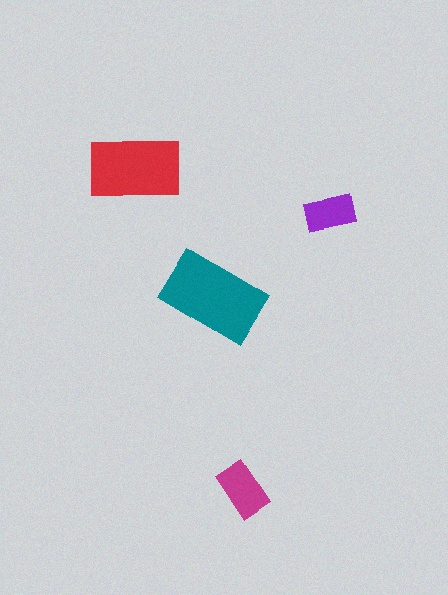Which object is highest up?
The red rectangle is topmost.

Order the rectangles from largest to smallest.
the teal one, the red one, the magenta one, the purple one.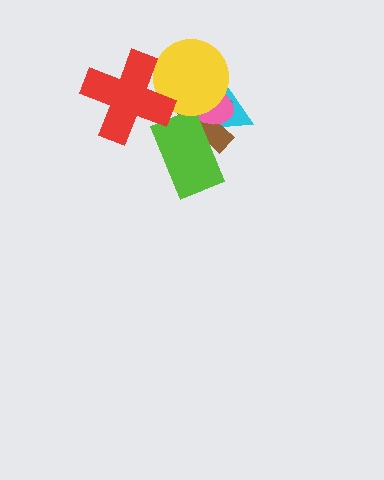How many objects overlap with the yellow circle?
4 objects overlap with the yellow circle.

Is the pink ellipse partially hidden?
Yes, it is partially covered by another shape.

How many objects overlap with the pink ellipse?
4 objects overlap with the pink ellipse.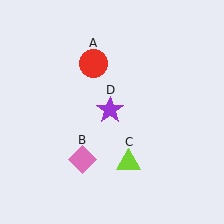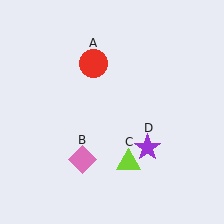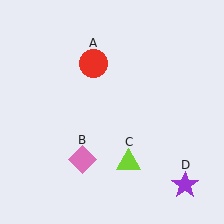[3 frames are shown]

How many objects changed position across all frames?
1 object changed position: purple star (object D).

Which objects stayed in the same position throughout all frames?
Red circle (object A) and pink diamond (object B) and lime triangle (object C) remained stationary.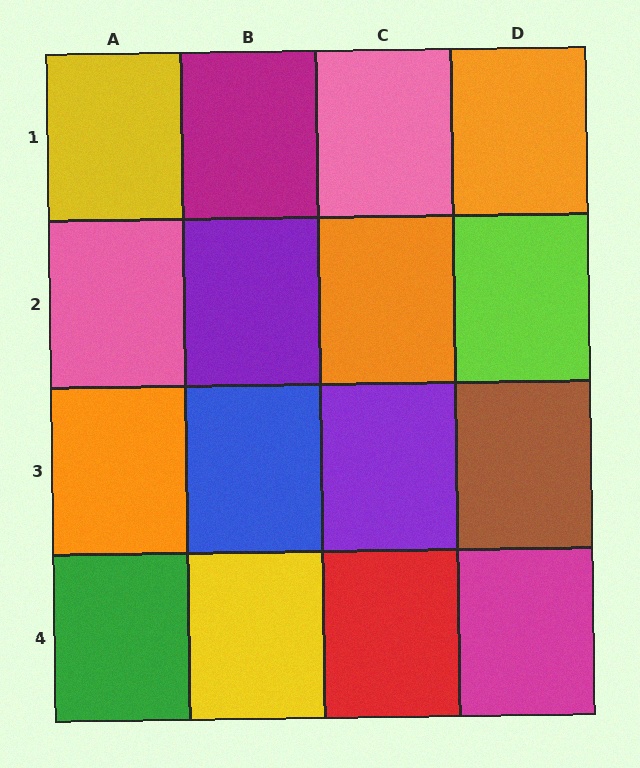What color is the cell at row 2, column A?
Pink.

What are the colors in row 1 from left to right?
Yellow, magenta, pink, orange.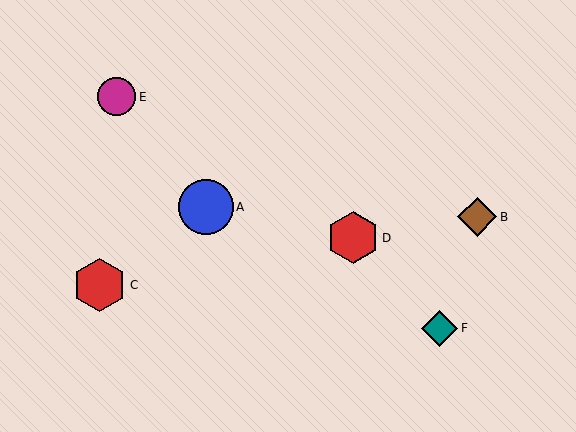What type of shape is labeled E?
Shape E is a magenta circle.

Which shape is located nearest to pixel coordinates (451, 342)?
The teal diamond (labeled F) at (440, 328) is nearest to that location.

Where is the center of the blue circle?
The center of the blue circle is at (206, 207).